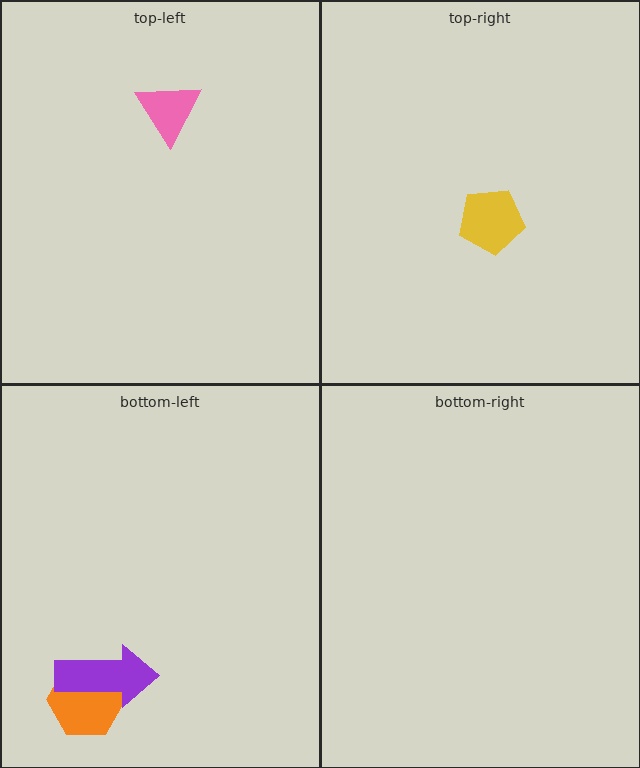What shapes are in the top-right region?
The yellow pentagon.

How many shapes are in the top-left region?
1.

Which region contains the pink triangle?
The top-left region.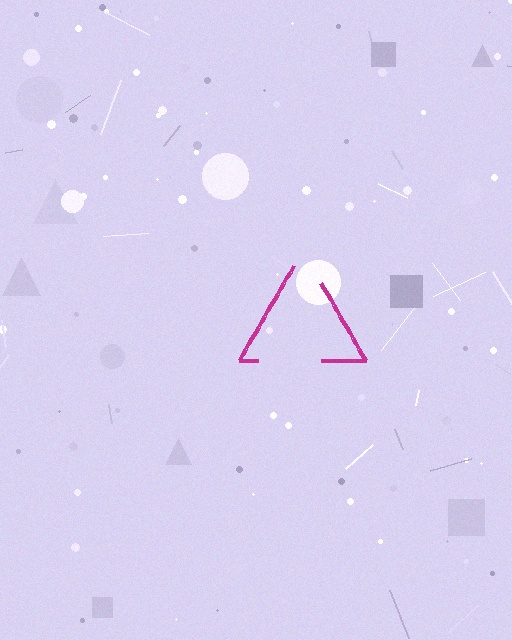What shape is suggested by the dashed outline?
The dashed outline suggests a triangle.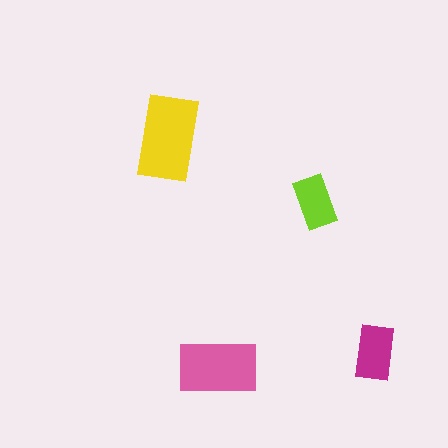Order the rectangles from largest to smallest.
the yellow one, the pink one, the magenta one, the lime one.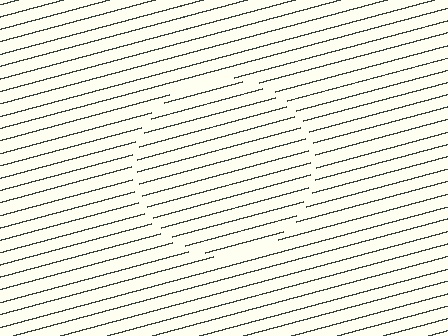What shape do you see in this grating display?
An illusory circle. The interior of the shape contains the same grating, shifted by half a period — the contour is defined by the phase discontinuity where line-ends from the inner and outer gratings abut.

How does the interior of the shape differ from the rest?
The interior of the shape contains the same grating, shifted by half a period — the contour is defined by the phase discontinuity where line-ends from the inner and outer gratings abut.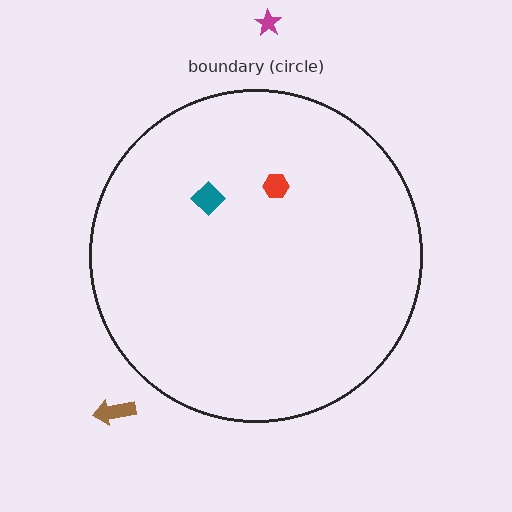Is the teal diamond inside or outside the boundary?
Inside.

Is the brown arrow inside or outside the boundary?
Outside.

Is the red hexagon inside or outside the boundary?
Inside.